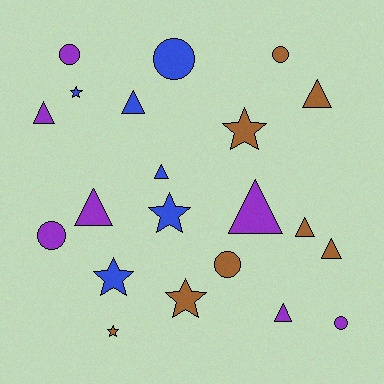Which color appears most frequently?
Brown, with 8 objects.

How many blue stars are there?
There are 3 blue stars.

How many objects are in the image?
There are 21 objects.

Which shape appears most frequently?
Triangle, with 9 objects.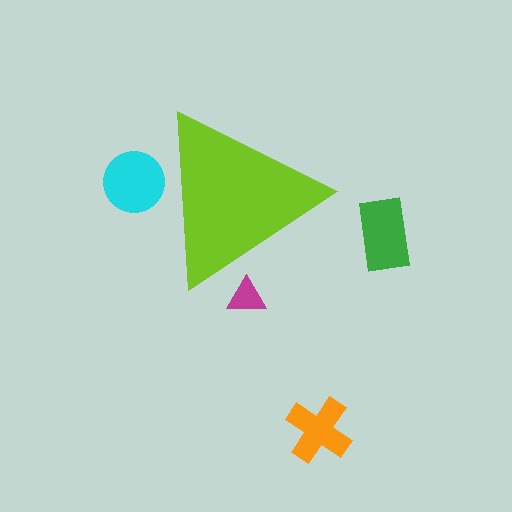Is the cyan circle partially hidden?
Yes, the cyan circle is partially hidden behind the lime triangle.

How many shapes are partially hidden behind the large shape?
2 shapes are partially hidden.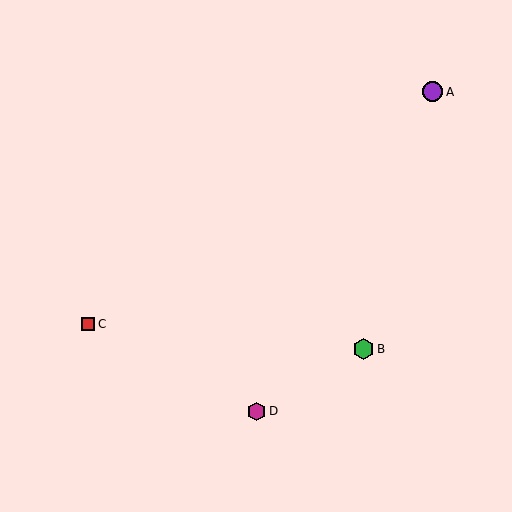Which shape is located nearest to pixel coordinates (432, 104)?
The purple circle (labeled A) at (432, 92) is nearest to that location.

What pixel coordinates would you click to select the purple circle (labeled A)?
Click at (432, 92) to select the purple circle A.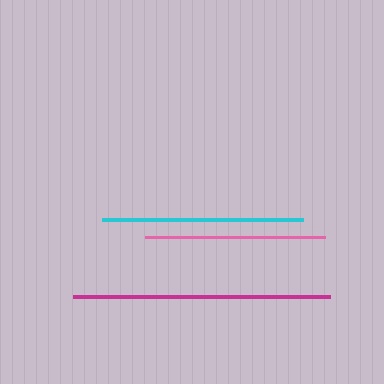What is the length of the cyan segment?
The cyan segment is approximately 201 pixels long.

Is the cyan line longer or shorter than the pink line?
The cyan line is longer than the pink line.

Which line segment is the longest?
The magenta line is the longest at approximately 257 pixels.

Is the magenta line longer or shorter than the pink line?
The magenta line is longer than the pink line.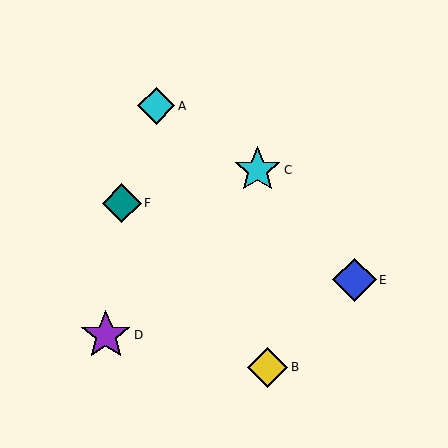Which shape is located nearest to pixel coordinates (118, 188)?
The teal diamond (labeled F) at (122, 203) is nearest to that location.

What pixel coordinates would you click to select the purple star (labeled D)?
Click at (106, 335) to select the purple star D.